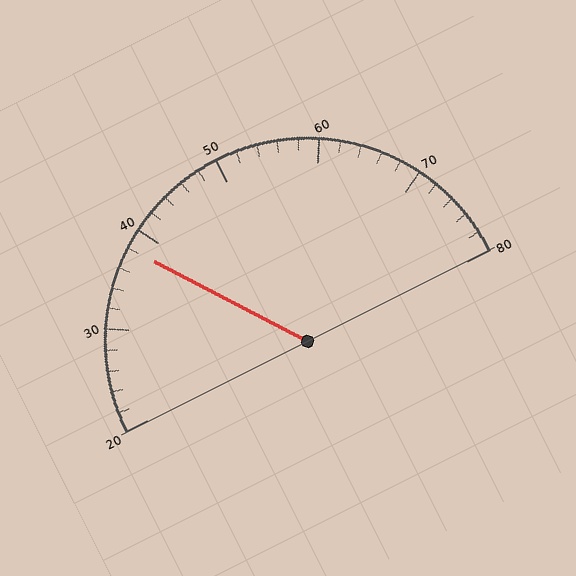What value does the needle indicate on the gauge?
The needle indicates approximately 38.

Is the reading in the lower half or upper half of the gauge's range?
The reading is in the lower half of the range (20 to 80).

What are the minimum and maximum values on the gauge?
The gauge ranges from 20 to 80.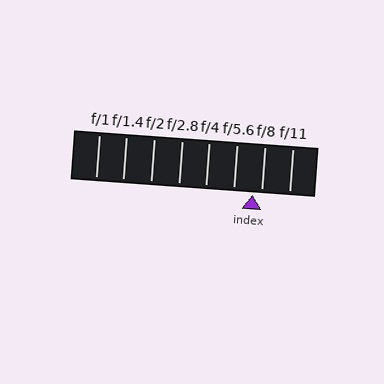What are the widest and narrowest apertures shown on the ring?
The widest aperture shown is f/1 and the narrowest is f/11.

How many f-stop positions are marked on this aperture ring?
There are 8 f-stop positions marked.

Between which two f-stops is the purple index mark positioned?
The index mark is between f/5.6 and f/8.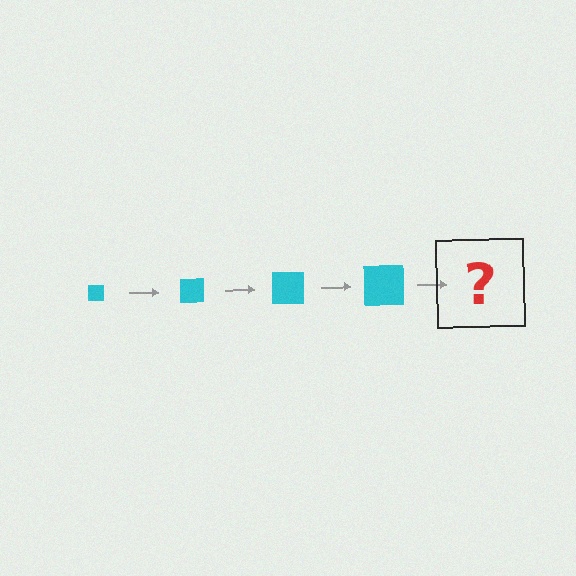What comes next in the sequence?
The next element should be a cyan square, larger than the previous one.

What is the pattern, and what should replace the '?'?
The pattern is that the square gets progressively larger each step. The '?' should be a cyan square, larger than the previous one.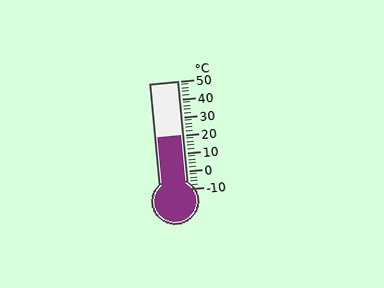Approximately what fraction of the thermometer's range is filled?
The thermometer is filled to approximately 50% of its range.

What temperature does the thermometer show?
The thermometer shows approximately 20°C.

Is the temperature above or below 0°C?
The temperature is above 0°C.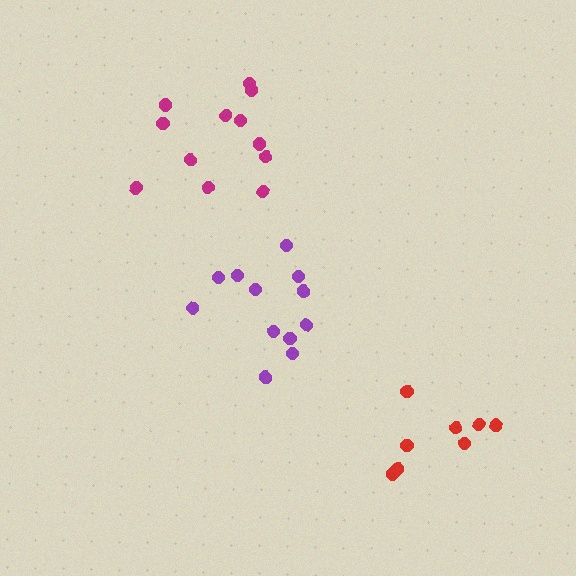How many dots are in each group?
Group 1: 12 dots, Group 2: 8 dots, Group 3: 12 dots (32 total).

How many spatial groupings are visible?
There are 3 spatial groupings.